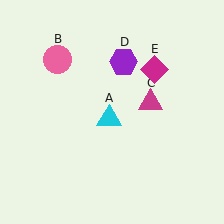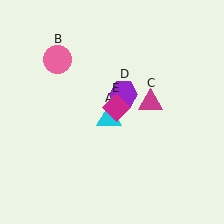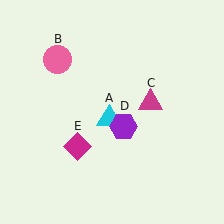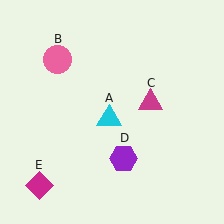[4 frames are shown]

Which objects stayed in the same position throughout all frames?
Cyan triangle (object A) and pink circle (object B) and magenta triangle (object C) remained stationary.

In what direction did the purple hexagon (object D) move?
The purple hexagon (object D) moved down.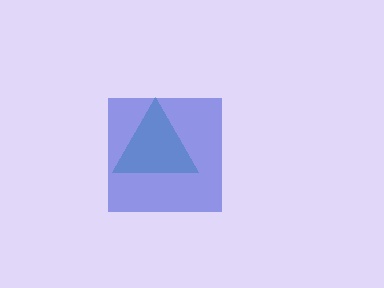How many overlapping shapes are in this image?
There are 2 overlapping shapes in the image.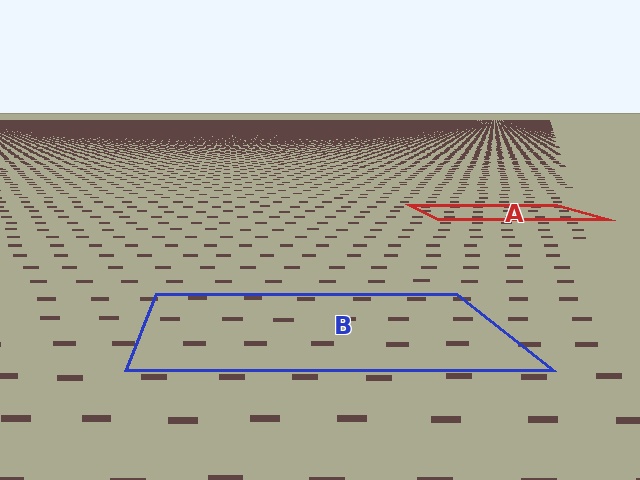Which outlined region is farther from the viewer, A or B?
Region A is farther from the viewer — the texture elements inside it appear smaller and more densely packed.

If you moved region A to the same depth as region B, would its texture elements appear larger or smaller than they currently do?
They would appear larger. At a closer depth, the same texture elements are projected at a bigger on-screen size.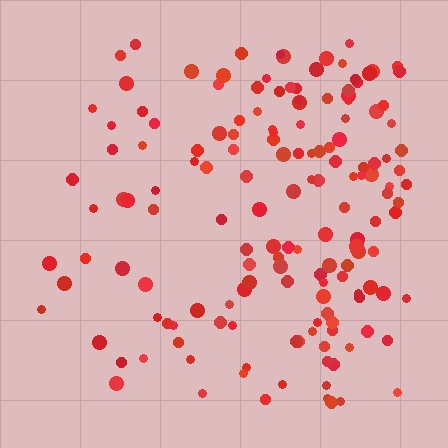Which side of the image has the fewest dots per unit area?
The left.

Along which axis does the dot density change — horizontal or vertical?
Horizontal.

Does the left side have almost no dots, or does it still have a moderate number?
Still a moderate number, just noticeably fewer than the right.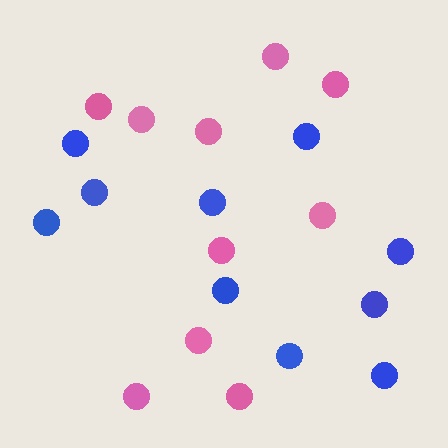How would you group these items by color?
There are 2 groups: one group of pink circles (10) and one group of blue circles (10).